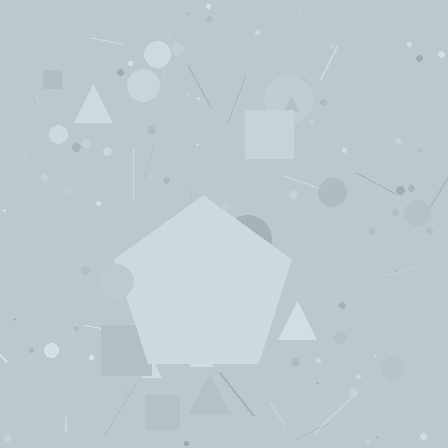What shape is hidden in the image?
A pentagon is hidden in the image.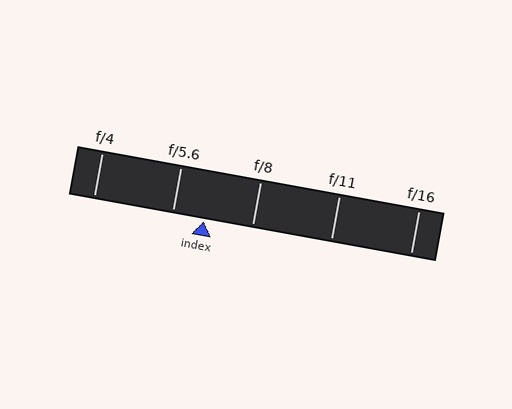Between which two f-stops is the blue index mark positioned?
The index mark is between f/5.6 and f/8.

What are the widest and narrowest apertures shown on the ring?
The widest aperture shown is f/4 and the narrowest is f/16.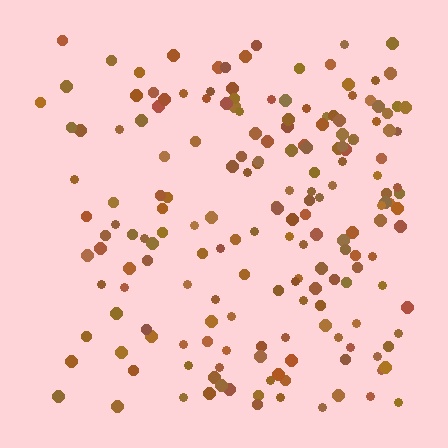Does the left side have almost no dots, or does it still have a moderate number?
Still a moderate number, just noticeably fewer than the right.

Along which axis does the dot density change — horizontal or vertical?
Horizontal.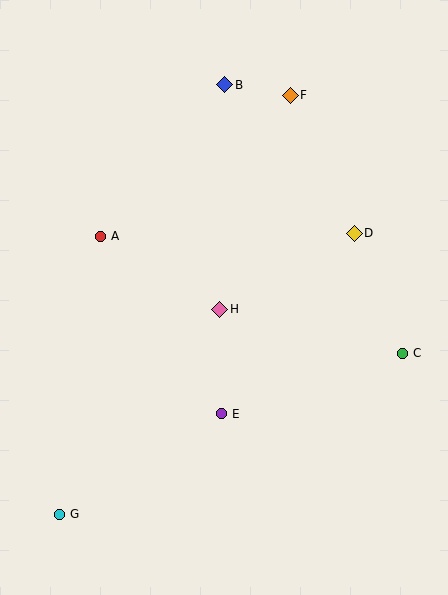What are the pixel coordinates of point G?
Point G is at (60, 514).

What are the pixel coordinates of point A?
Point A is at (101, 236).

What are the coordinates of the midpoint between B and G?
The midpoint between B and G is at (142, 299).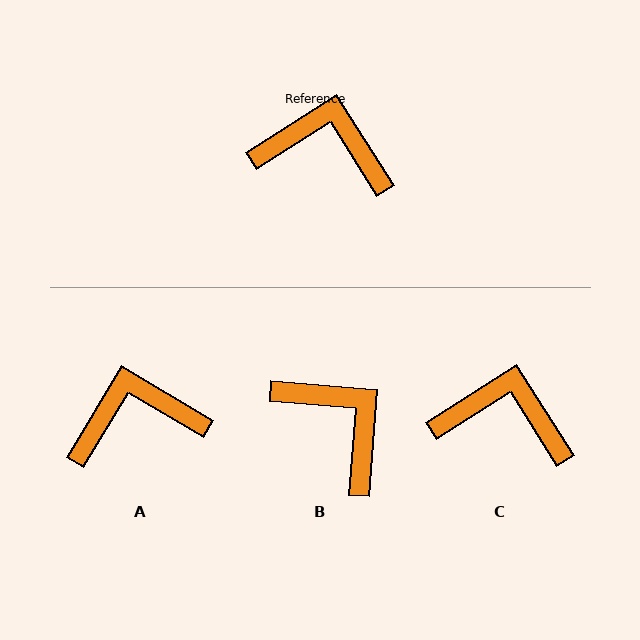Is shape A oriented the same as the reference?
No, it is off by about 27 degrees.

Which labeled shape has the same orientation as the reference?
C.